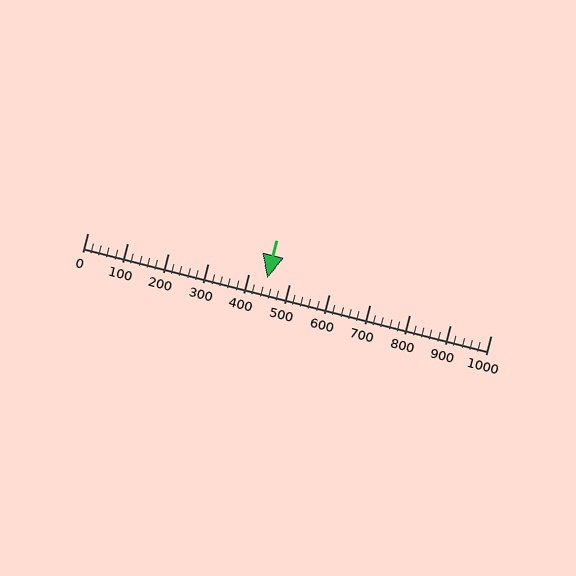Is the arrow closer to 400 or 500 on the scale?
The arrow is closer to 400.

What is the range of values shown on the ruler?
The ruler shows values from 0 to 1000.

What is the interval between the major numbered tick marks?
The major tick marks are spaced 100 units apart.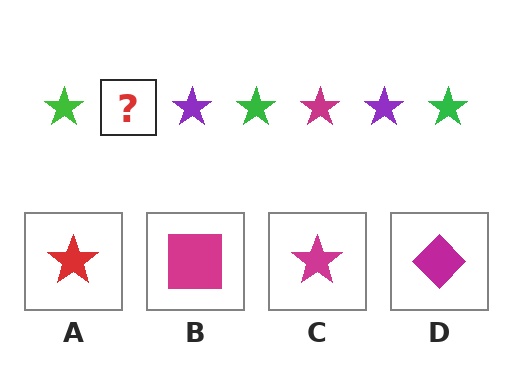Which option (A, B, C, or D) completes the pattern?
C.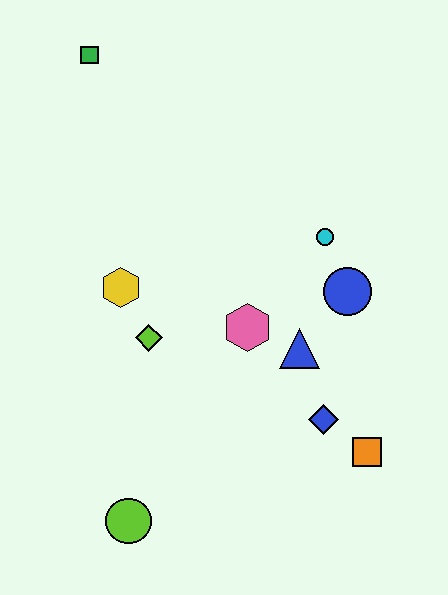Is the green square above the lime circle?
Yes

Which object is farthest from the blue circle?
The green square is farthest from the blue circle.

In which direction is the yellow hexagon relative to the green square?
The yellow hexagon is below the green square.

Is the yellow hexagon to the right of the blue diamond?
No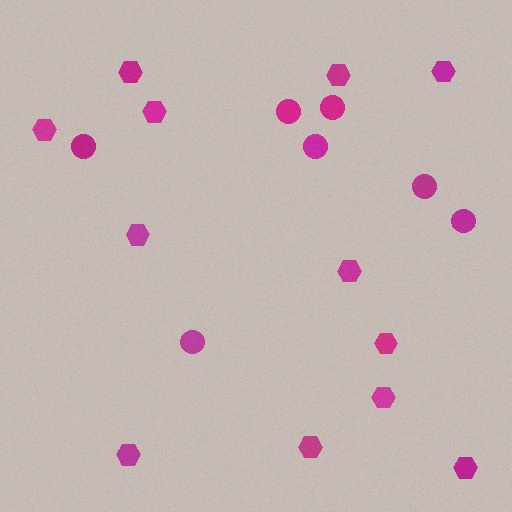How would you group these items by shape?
There are 2 groups: one group of hexagons (12) and one group of circles (7).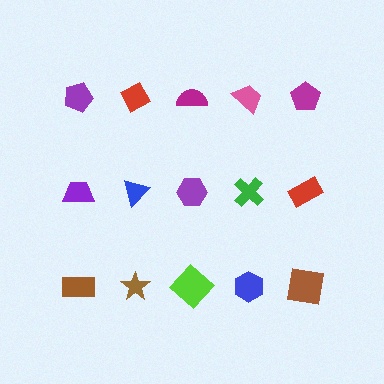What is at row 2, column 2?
A blue triangle.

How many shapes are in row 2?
5 shapes.